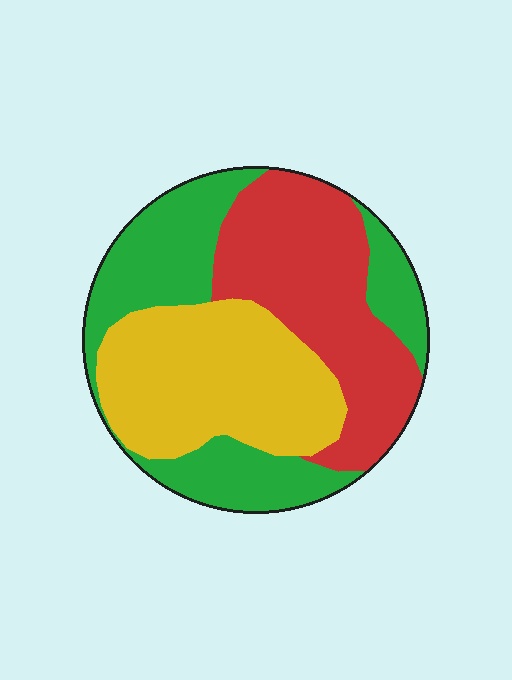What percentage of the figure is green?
Green covers roughly 35% of the figure.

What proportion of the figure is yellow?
Yellow takes up about one third (1/3) of the figure.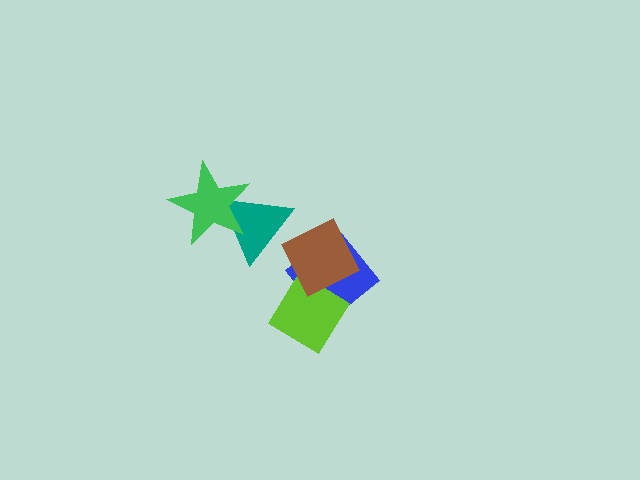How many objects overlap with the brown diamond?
3 objects overlap with the brown diamond.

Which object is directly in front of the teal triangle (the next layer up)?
The brown diamond is directly in front of the teal triangle.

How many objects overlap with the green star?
1 object overlaps with the green star.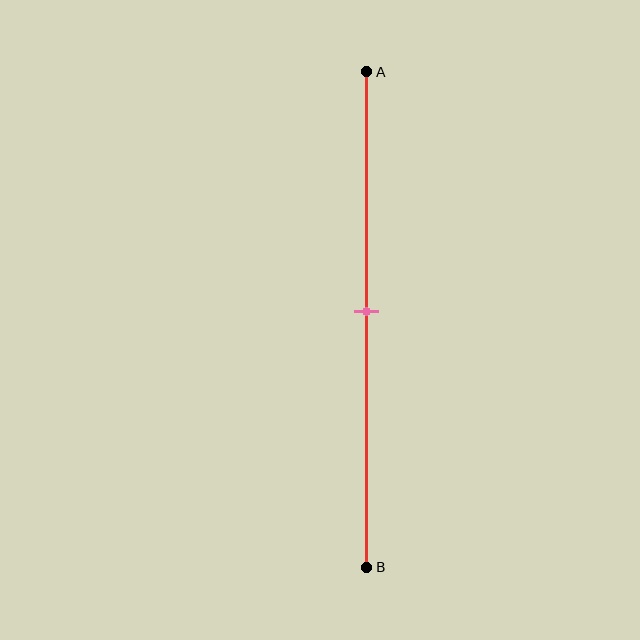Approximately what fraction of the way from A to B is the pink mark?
The pink mark is approximately 50% of the way from A to B.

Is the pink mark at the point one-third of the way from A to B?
No, the mark is at about 50% from A, not at the 33% one-third point.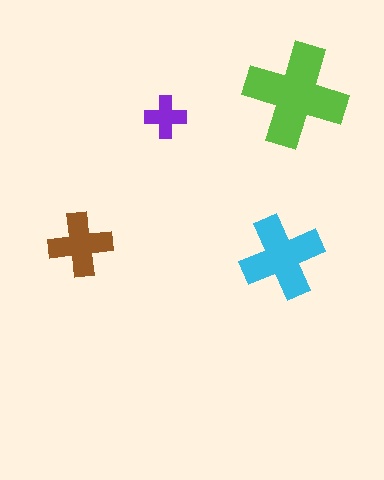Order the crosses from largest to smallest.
the lime one, the cyan one, the brown one, the purple one.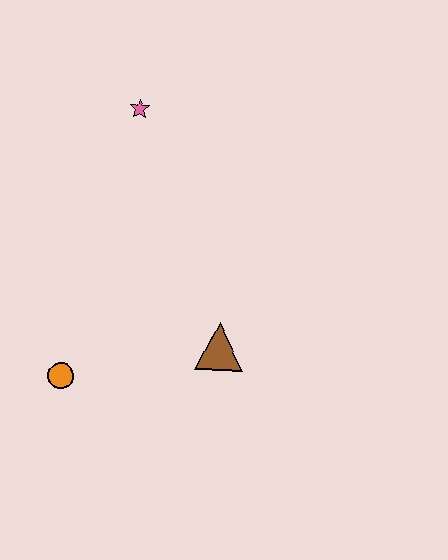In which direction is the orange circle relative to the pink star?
The orange circle is below the pink star.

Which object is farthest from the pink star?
The orange circle is farthest from the pink star.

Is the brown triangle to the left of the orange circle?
No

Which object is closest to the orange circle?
The brown triangle is closest to the orange circle.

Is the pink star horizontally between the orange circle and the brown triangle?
Yes